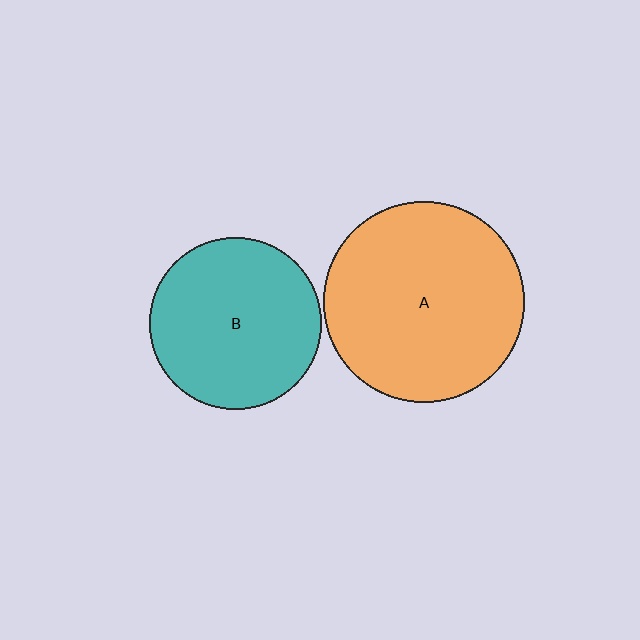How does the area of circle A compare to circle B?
Approximately 1.4 times.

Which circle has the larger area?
Circle A (orange).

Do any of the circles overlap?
No, none of the circles overlap.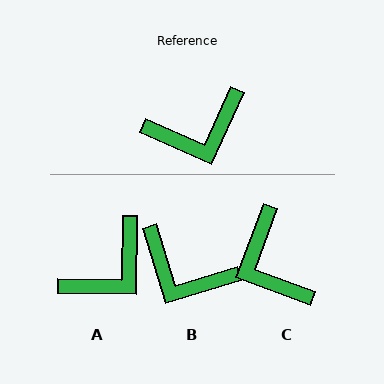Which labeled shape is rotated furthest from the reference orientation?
C, about 86 degrees away.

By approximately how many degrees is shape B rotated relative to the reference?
Approximately 49 degrees clockwise.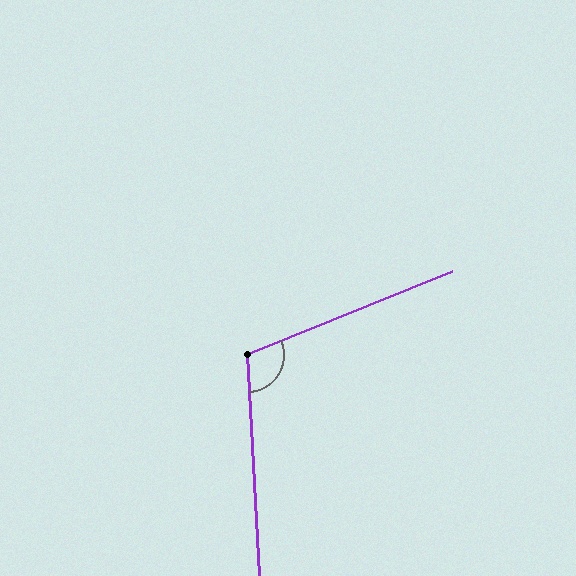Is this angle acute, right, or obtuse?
It is obtuse.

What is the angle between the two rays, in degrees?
Approximately 109 degrees.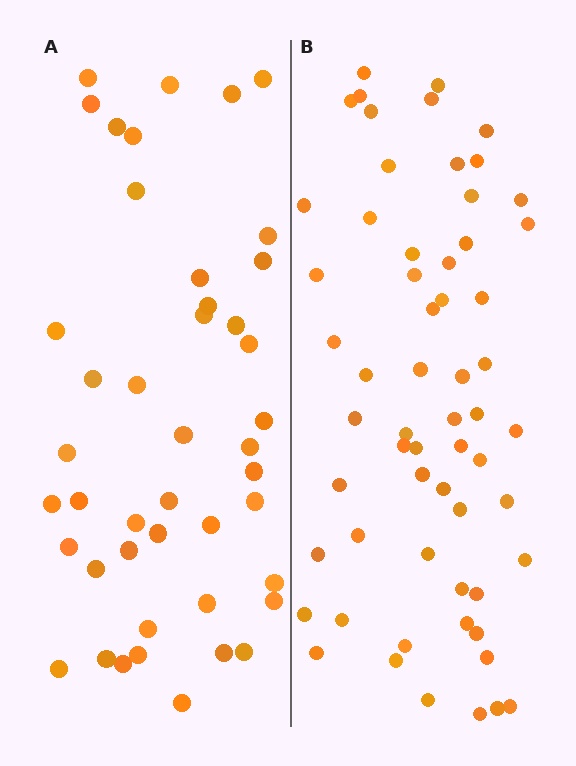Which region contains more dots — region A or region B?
Region B (the right region) has more dots.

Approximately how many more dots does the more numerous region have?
Region B has approximately 15 more dots than region A.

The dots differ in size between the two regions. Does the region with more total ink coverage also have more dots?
No. Region A has more total ink coverage because its dots are larger, but region B actually contains more individual dots. Total area can be misleading — the number of items is what matters here.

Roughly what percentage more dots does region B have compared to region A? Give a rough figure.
About 35% more.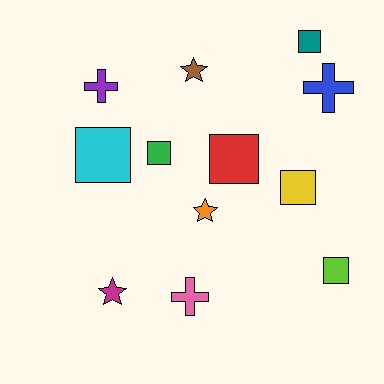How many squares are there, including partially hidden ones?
There are 6 squares.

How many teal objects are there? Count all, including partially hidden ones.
There is 1 teal object.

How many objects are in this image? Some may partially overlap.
There are 12 objects.